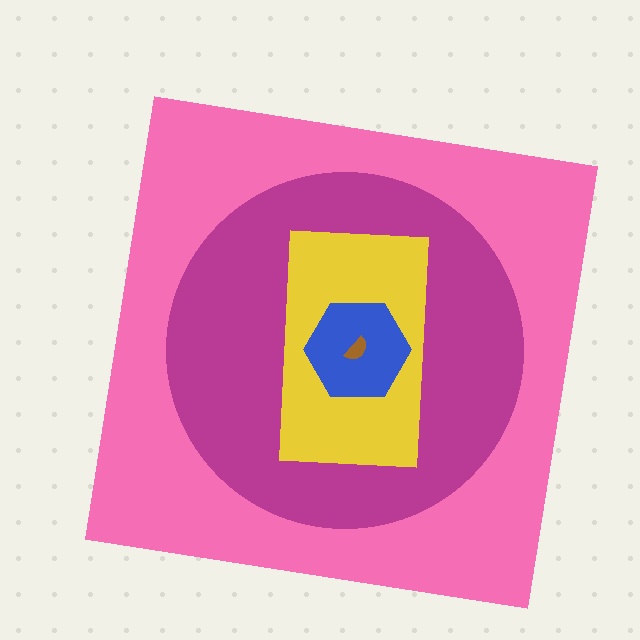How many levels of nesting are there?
5.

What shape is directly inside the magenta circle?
The yellow rectangle.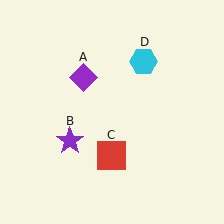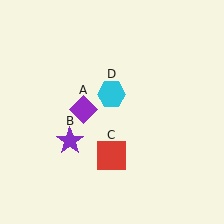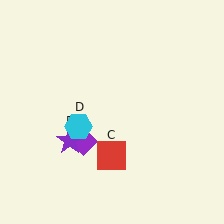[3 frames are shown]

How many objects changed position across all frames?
2 objects changed position: purple diamond (object A), cyan hexagon (object D).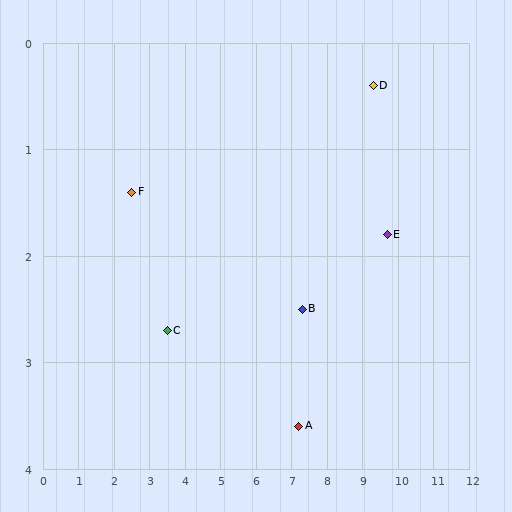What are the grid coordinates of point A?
Point A is at approximately (7.2, 3.6).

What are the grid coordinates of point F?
Point F is at approximately (2.5, 1.4).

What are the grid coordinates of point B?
Point B is at approximately (7.3, 2.5).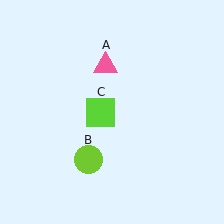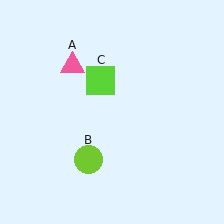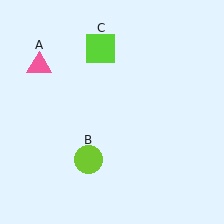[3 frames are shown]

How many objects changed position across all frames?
2 objects changed position: pink triangle (object A), lime square (object C).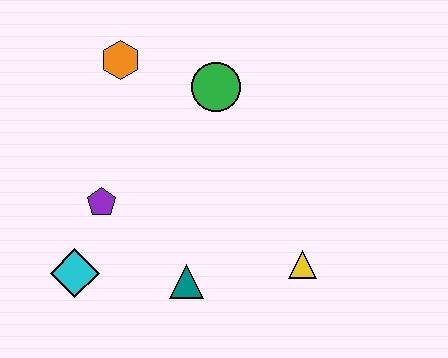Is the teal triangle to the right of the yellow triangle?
No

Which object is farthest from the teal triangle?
The orange hexagon is farthest from the teal triangle.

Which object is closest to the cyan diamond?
The purple pentagon is closest to the cyan diamond.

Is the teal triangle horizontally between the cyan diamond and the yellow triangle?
Yes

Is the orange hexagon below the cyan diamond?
No